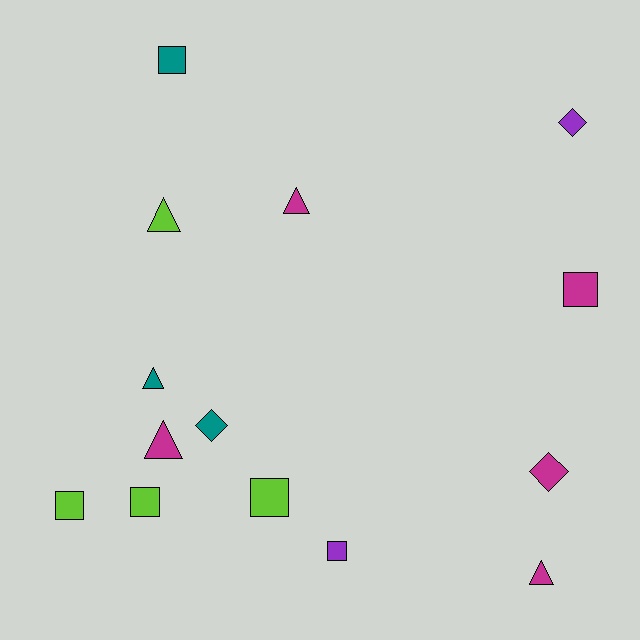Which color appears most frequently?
Magenta, with 5 objects.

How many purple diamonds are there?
There is 1 purple diamond.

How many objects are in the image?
There are 14 objects.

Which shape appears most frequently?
Square, with 6 objects.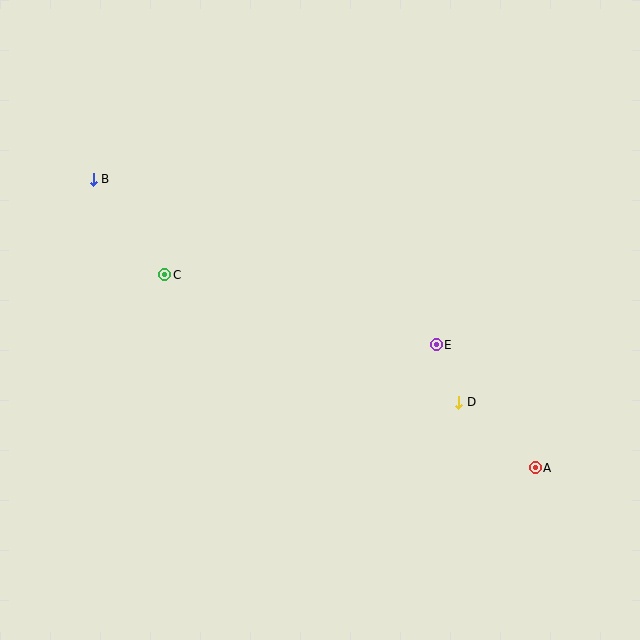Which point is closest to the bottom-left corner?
Point C is closest to the bottom-left corner.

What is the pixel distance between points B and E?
The distance between B and E is 381 pixels.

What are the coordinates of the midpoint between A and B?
The midpoint between A and B is at (314, 324).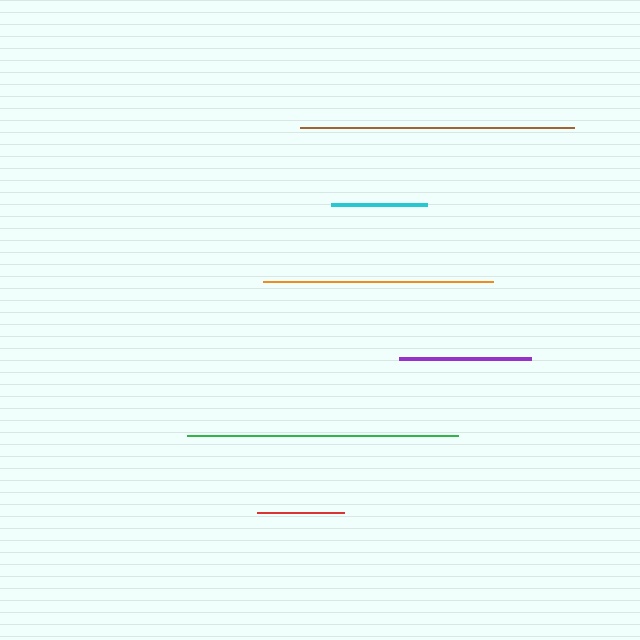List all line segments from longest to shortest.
From longest to shortest: brown, green, orange, purple, cyan, red.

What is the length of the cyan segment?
The cyan segment is approximately 96 pixels long.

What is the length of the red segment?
The red segment is approximately 87 pixels long.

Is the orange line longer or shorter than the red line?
The orange line is longer than the red line.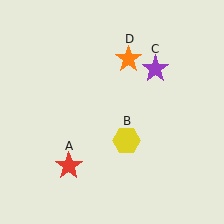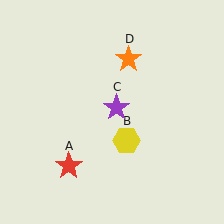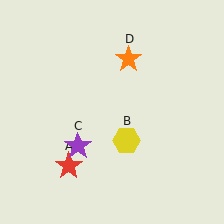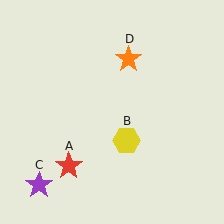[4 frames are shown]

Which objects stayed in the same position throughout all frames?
Red star (object A) and yellow hexagon (object B) and orange star (object D) remained stationary.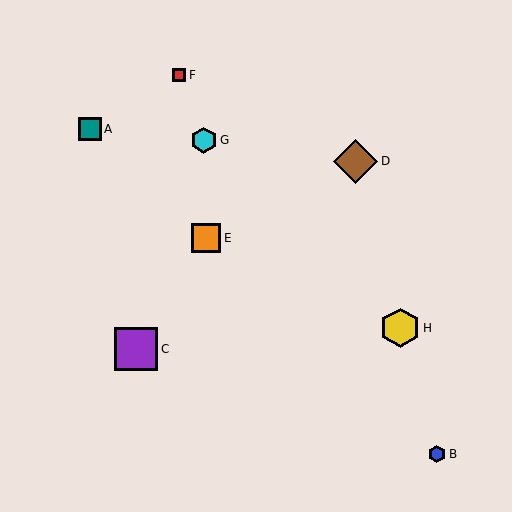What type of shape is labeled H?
Shape H is a yellow hexagon.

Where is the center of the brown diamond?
The center of the brown diamond is at (356, 161).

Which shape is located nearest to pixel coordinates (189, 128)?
The cyan hexagon (labeled G) at (204, 140) is nearest to that location.